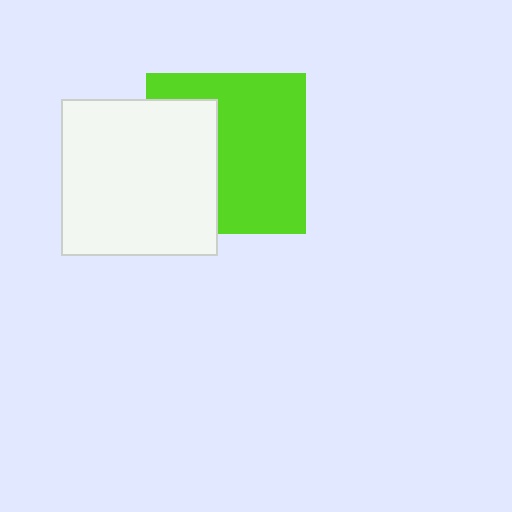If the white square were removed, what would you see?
You would see the complete lime square.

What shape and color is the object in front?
The object in front is a white square.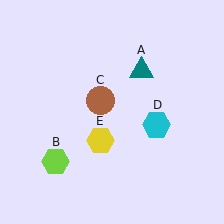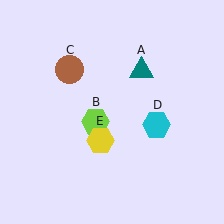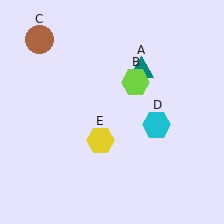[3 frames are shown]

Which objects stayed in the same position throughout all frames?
Teal triangle (object A) and cyan hexagon (object D) and yellow hexagon (object E) remained stationary.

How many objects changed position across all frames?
2 objects changed position: lime hexagon (object B), brown circle (object C).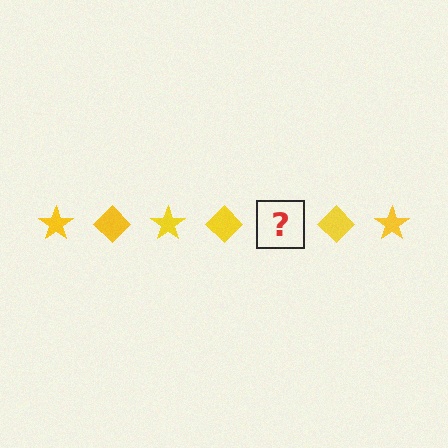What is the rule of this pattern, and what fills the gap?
The rule is that the pattern cycles through star, diamond shapes in yellow. The gap should be filled with a yellow star.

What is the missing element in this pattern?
The missing element is a yellow star.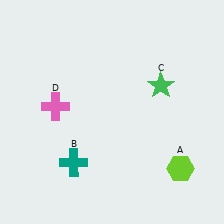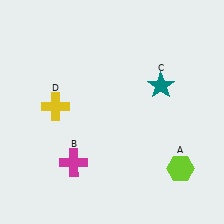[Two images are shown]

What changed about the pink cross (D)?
In Image 1, D is pink. In Image 2, it changed to yellow.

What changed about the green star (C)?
In Image 1, C is green. In Image 2, it changed to teal.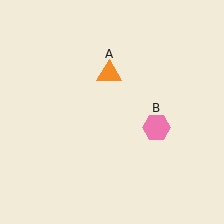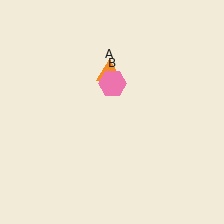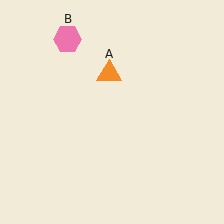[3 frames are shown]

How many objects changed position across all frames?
1 object changed position: pink hexagon (object B).